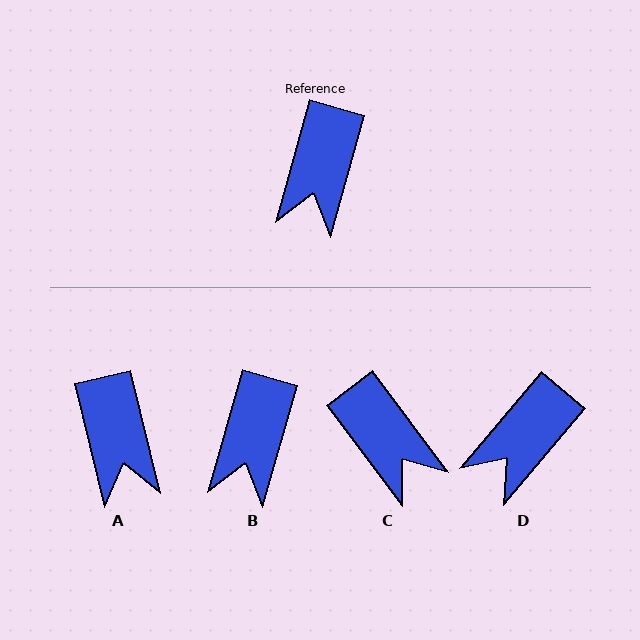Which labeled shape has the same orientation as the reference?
B.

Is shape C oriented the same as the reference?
No, it is off by about 53 degrees.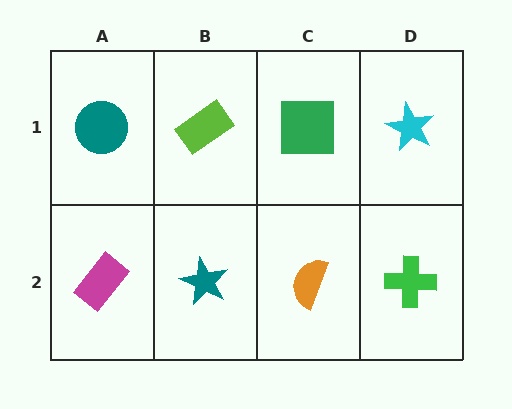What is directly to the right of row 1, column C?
A cyan star.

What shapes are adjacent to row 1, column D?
A green cross (row 2, column D), a green square (row 1, column C).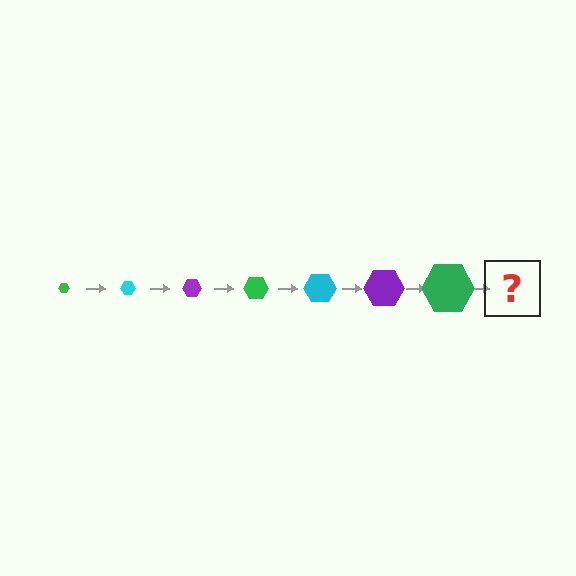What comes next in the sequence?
The next element should be a cyan hexagon, larger than the previous one.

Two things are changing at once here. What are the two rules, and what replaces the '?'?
The two rules are that the hexagon grows larger each step and the color cycles through green, cyan, and purple. The '?' should be a cyan hexagon, larger than the previous one.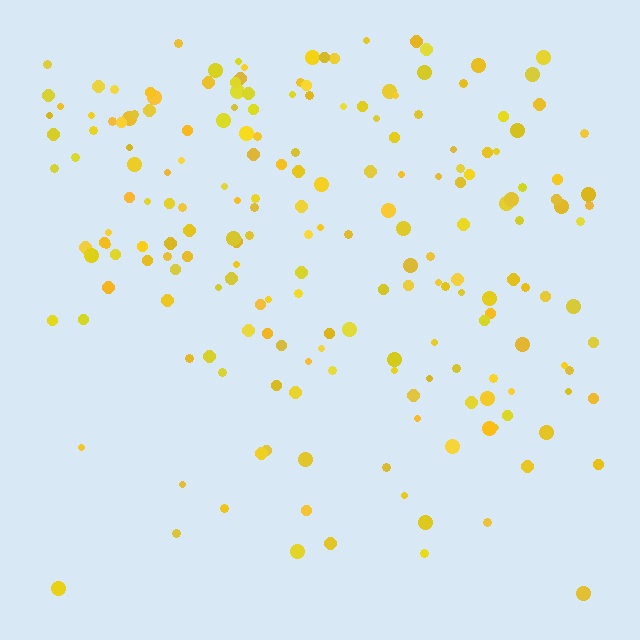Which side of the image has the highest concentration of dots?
The top.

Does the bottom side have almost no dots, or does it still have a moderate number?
Still a moderate number, just noticeably fewer than the top.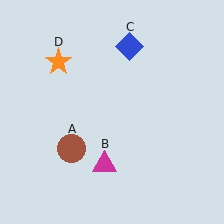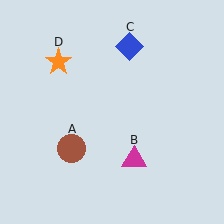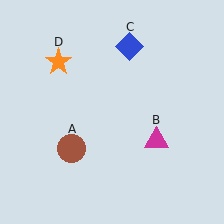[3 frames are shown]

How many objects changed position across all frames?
1 object changed position: magenta triangle (object B).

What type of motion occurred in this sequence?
The magenta triangle (object B) rotated counterclockwise around the center of the scene.